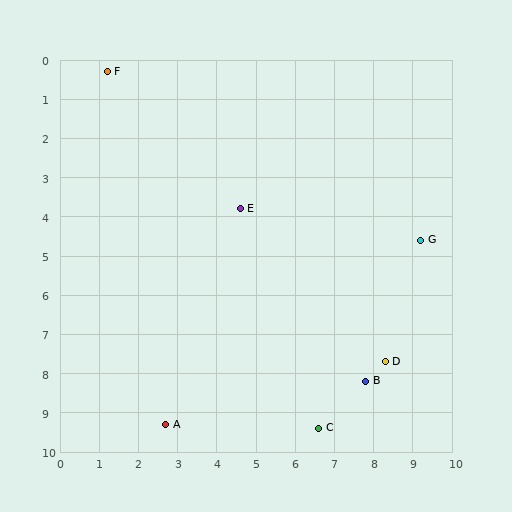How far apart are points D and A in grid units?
Points D and A are about 5.8 grid units apart.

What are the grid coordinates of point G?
Point G is at approximately (9.2, 4.6).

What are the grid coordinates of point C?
Point C is at approximately (6.6, 9.4).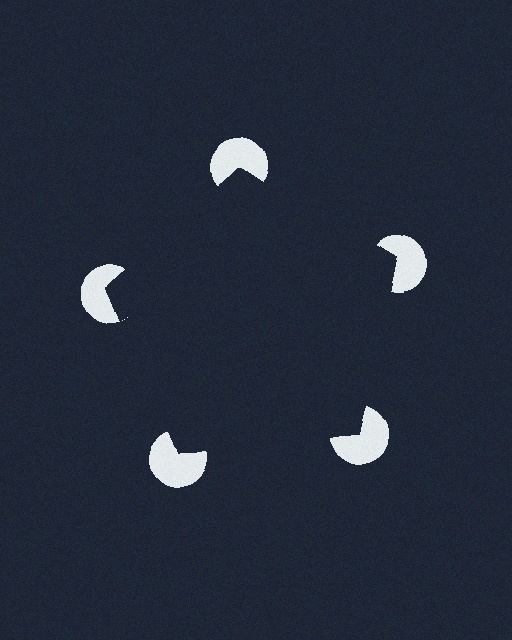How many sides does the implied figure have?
5 sides.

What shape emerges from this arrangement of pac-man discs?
An illusory pentagon — its edges are inferred from the aligned wedge cuts in the pac-man discs, not physically drawn.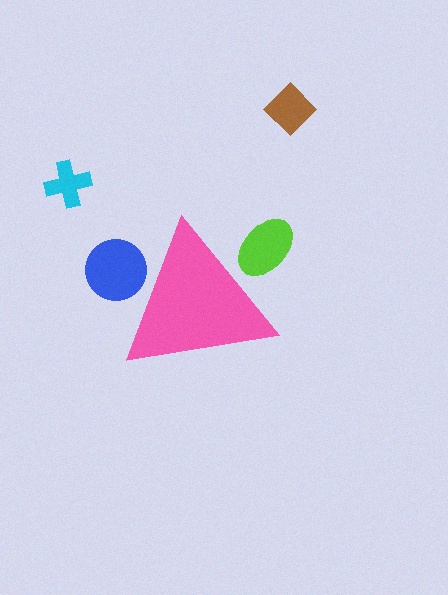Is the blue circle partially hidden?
Yes, the blue circle is partially hidden behind the pink triangle.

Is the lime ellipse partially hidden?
Yes, the lime ellipse is partially hidden behind the pink triangle.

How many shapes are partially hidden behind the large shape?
2 shapes are partially hidden.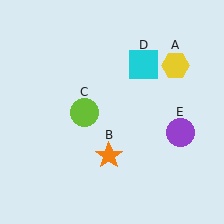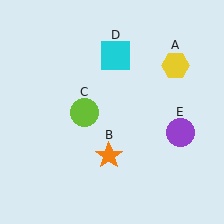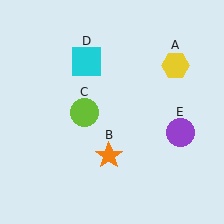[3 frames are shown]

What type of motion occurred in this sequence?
The cyan square (object D) rotated counterclockwise around the center of the scene.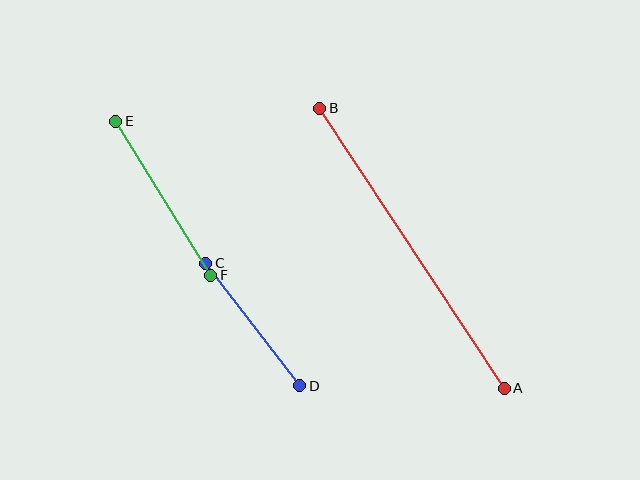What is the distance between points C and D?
The distance is approximately 154 pixels.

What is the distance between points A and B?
The distance is approximately 335 pixels.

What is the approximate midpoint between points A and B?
The midpoint is at approximately (412, 248) pixels.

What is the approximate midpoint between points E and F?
The midpoint is at approximately (163, 198) pixels.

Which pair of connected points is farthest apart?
Points A and B are farthest apart.